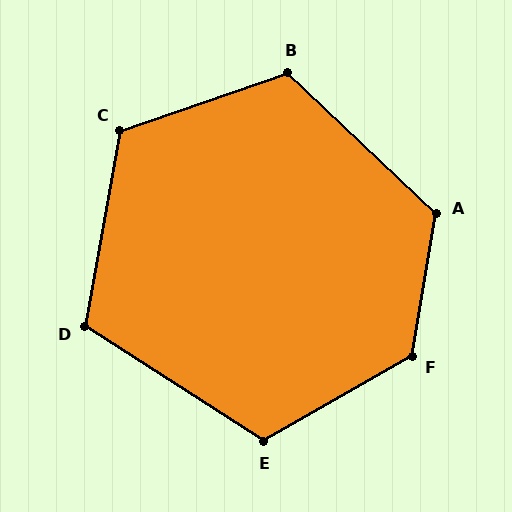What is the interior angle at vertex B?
Approximately 118 degrees (obtuse).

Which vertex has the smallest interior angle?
D, at approximately 113 degrees.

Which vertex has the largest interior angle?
F, at approximately 130 degrees.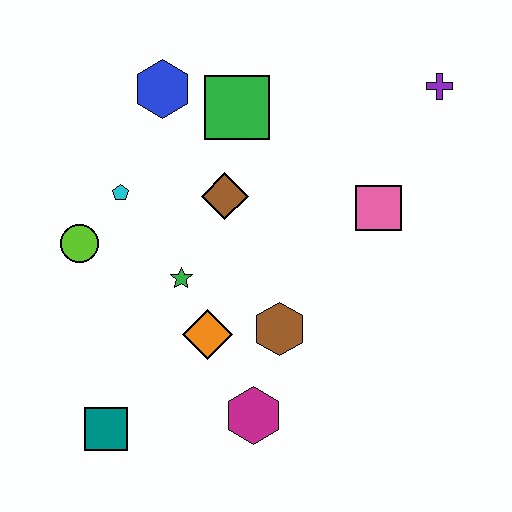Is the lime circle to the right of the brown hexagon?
No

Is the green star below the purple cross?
Yes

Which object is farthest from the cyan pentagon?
The purple cross is farthest from the cyan pentagon.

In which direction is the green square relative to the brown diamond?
The green square is above the brown diamond.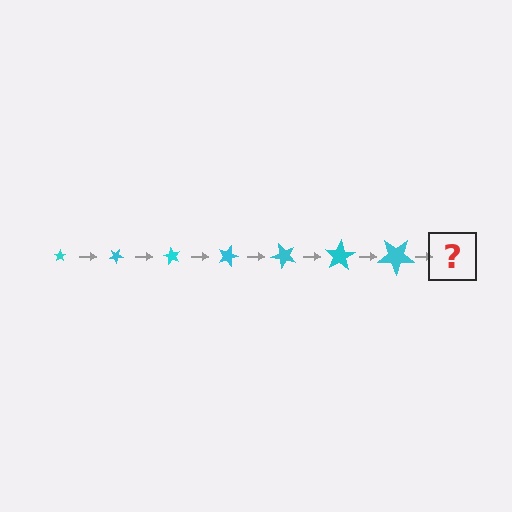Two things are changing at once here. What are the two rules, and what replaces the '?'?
The two rules are that the star grows larger each step and it rotates 30 degrees each step. The '?' should be a star, larger than the previous one and rotated 210 degrees from the start.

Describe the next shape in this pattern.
It should be a star, larger than the previous one and rotated 210 degrees from the start.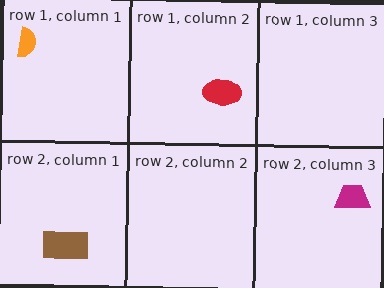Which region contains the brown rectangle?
The row 2, column 1 region.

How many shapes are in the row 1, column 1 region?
1.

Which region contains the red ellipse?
The row 1, column 2 region.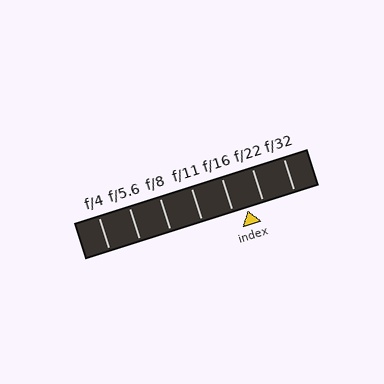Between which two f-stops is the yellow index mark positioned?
The index mark is between f/16 and f/22.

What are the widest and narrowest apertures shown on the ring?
The widest aperture shown is f/4 and the narrowest is f/32.